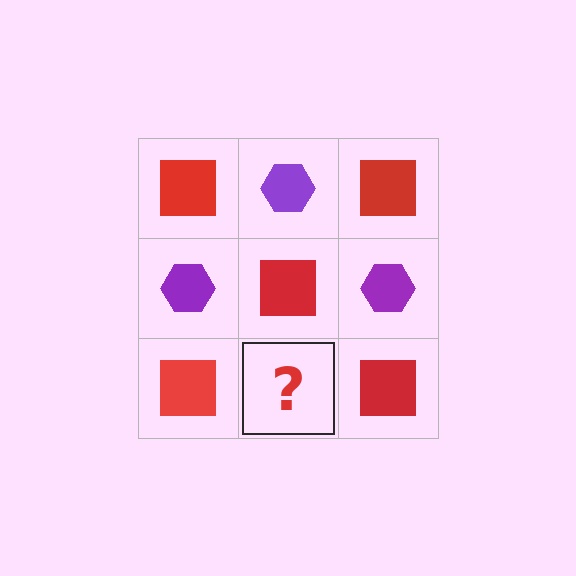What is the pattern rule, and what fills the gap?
The rule is that it alternates red square and purple hexagon in a checkerboard pattern. The gap should be filled with a purple hexagon.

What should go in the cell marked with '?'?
The missing cell should contain a purple hexagon.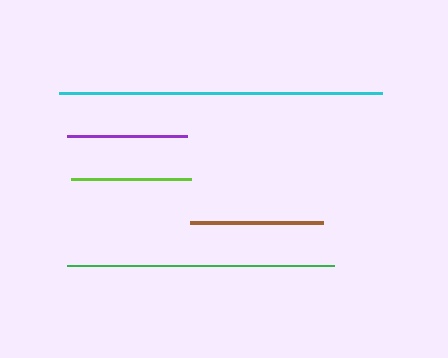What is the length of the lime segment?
The lime segment is approximately 120 pixels long.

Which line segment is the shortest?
The purple line is the shortest at approximately 120 pixels.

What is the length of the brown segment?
The brown segment is approximately 133 pixels long.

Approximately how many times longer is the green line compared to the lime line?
The green line is approximately 2.2 times the length of the lime line.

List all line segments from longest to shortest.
From longest to shortest: cyan, green, brown, lime, purple.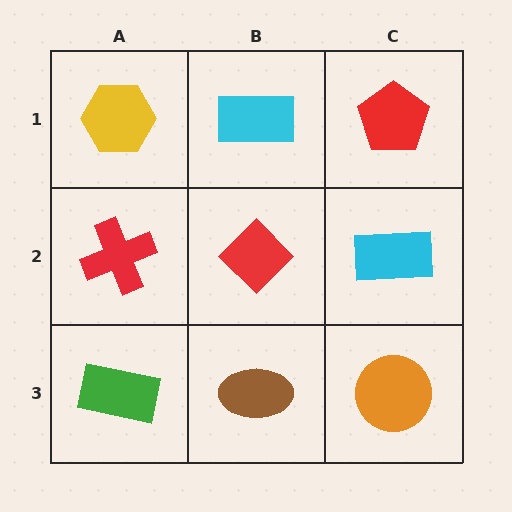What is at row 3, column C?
An orange circle.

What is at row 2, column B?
A red diamond.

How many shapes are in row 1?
3 shapes.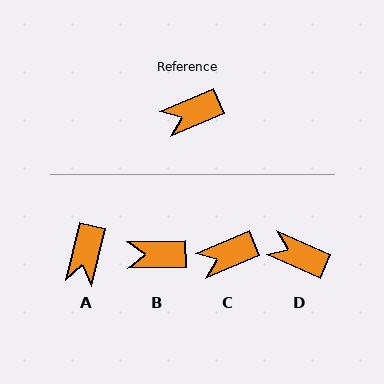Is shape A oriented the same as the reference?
No, it is off by about 53 degrees.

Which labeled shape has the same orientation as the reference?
C.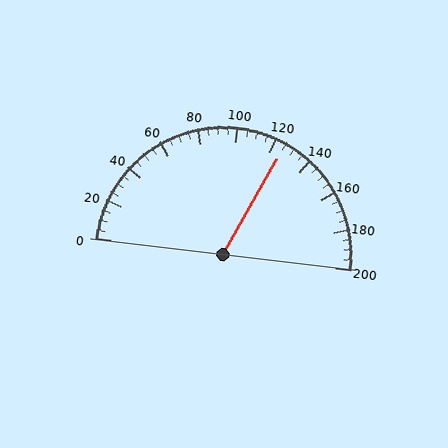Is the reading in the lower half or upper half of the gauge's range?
The reading is in the upper half of the range (0 to 200).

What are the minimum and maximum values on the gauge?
The gauge ranges from 0 to 200.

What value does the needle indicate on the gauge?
The needle indicates approximately 125.